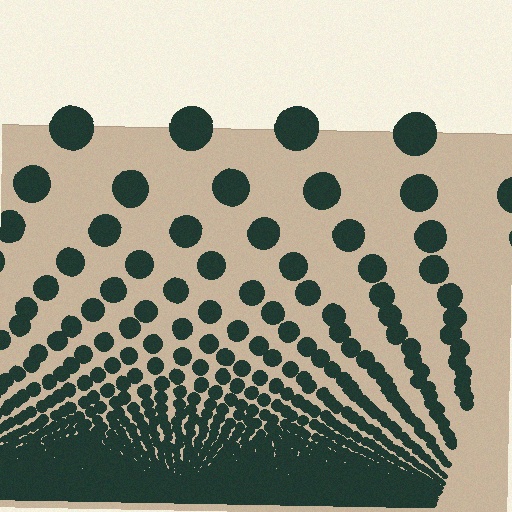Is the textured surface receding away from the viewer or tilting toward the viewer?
The surface appears to tilt toward the viewer. Texture elements get larger and sparser toward the top.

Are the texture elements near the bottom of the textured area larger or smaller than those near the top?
Smaller. The gradient is inverted — elements near the bottom are smaller and denser.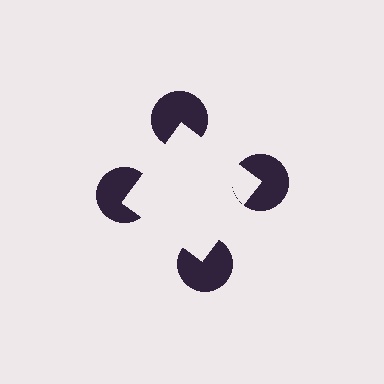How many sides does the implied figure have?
4 sides.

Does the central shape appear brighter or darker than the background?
It typically appears slightly brighter than the background, even though no actual brightness change is drawn.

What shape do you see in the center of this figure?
An illusory square — its edges are inferred from the aligned wedge cuts in the pac-man discs, not physically drawn.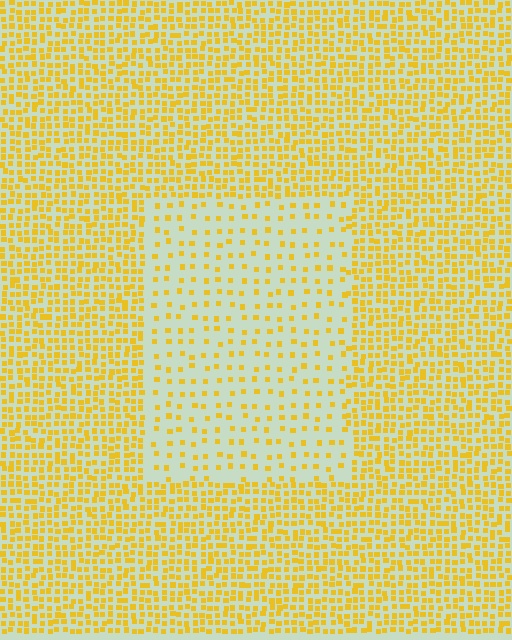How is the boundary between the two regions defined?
The boundary is defined by a change in element density (approximately 2.7x ratio). All elements are the same color, size, and shape.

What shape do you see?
I see a rectangle.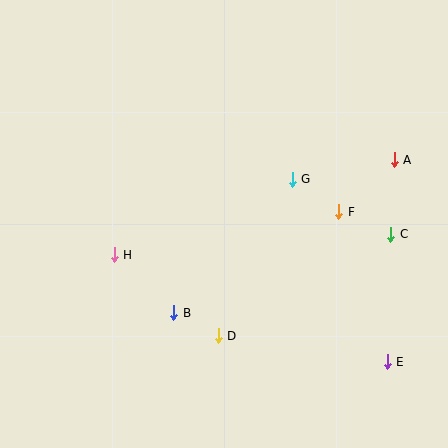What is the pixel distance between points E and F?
The distance between E and F is 158 pixels.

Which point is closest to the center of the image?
Point G at (292, 179) is closest to the center.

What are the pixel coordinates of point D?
Point D is at (218, 336).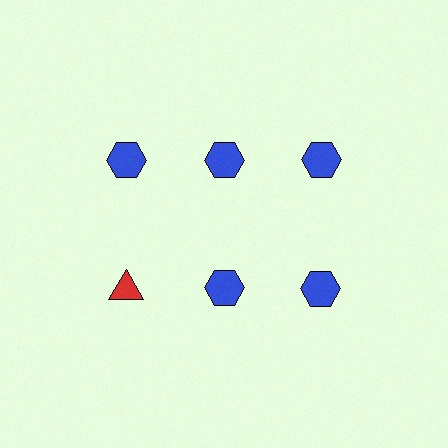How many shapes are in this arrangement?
There are 6 shapes arranged in a grid pattern.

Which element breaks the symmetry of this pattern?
The red triangle in the second row, leftmost column breaks the symmetry. All other shapes are blue hexagons.